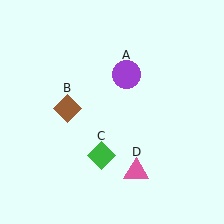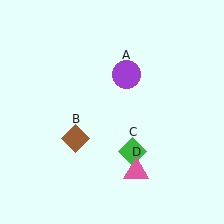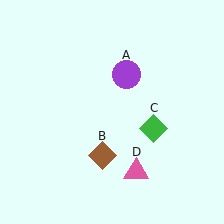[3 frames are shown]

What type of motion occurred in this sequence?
The brown diamond (object B), green diamond (object C) rotated counterclockwise around the center of the scene.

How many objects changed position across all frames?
2 objects changed position: brown diamond (object B), green diamond (object C).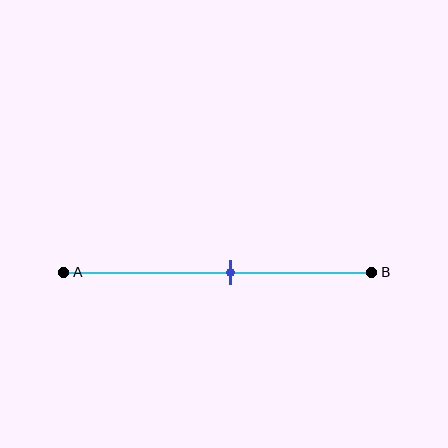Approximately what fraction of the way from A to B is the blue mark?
The blue mark is approximately 55% of the way from A to B.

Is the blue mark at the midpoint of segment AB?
No, the mark is at about 55% from A, not at the 50% midpoint.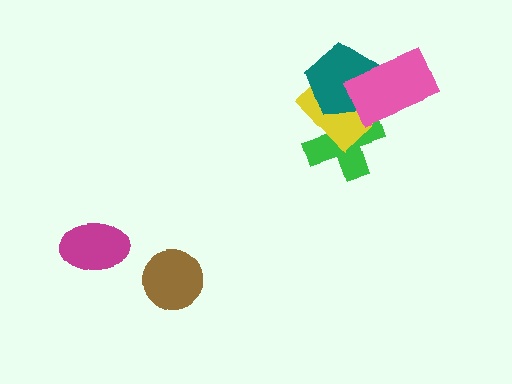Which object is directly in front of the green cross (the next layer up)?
The yellow diamond is directly in front of the green cross.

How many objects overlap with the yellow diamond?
3 objects overlap with the yellow diamond.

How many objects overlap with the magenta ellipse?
0 objects overlap with the magenta ellipse.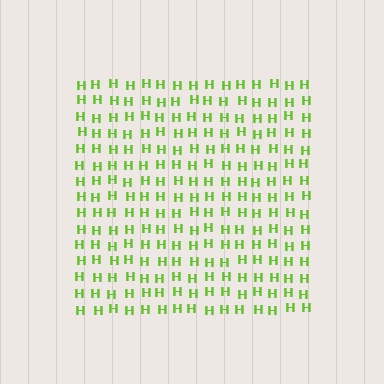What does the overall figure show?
The overall figure shows a square.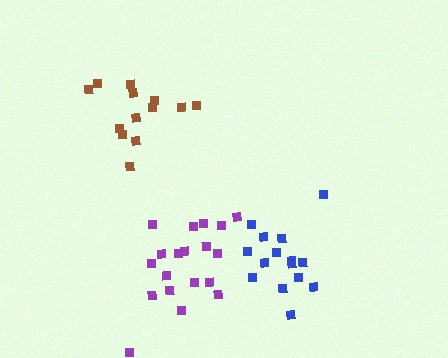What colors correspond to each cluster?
The clusters are colored: brown, purple, blue.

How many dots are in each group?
Group 1: 13 dots, Group 2: 19 dots, Group 3: 15 dots (47 total).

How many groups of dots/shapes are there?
There are 3 groups.